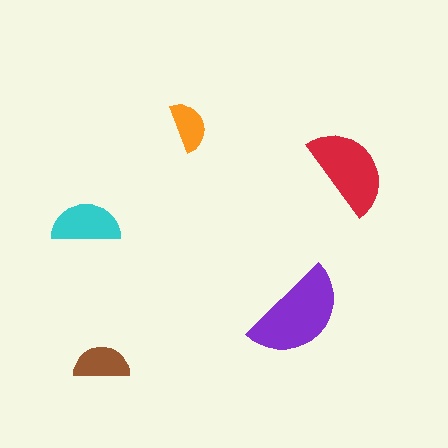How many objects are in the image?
There are 5 objects in the image.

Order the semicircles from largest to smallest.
the purple one, the red one, the cyan one, the brown one, the orange one.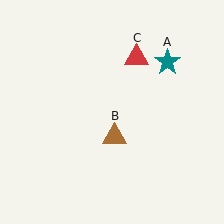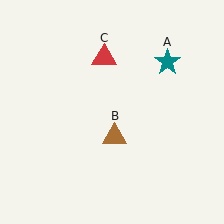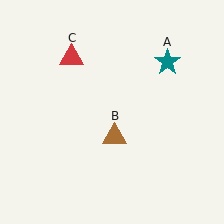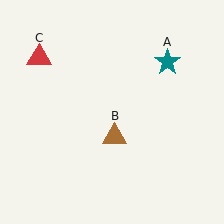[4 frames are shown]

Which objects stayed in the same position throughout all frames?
Teal star (object A) and brown triangle (object B) remained stationary.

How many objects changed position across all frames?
1 object changed position: red triangle (object C).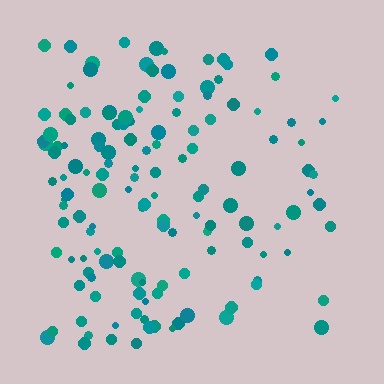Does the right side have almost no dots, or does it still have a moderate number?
Still a moderate number, just noticeably fewer than the left.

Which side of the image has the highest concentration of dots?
The left.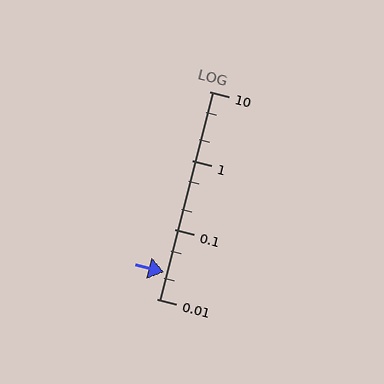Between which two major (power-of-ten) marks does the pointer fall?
The pointer is between 0.01 and 0.1.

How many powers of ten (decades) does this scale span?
The scale spans 3 decades, from 0.01 to 10.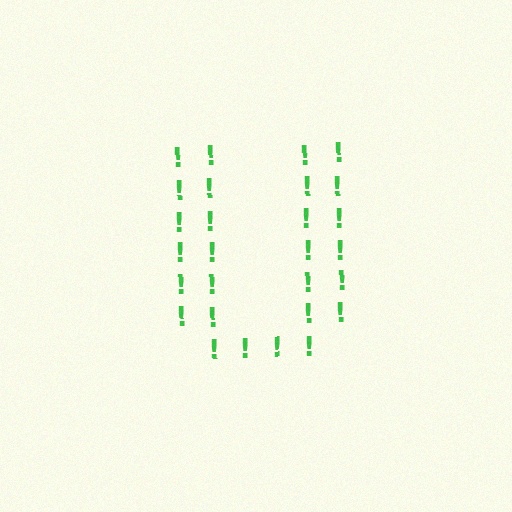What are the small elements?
The small elements are exclamation marks.